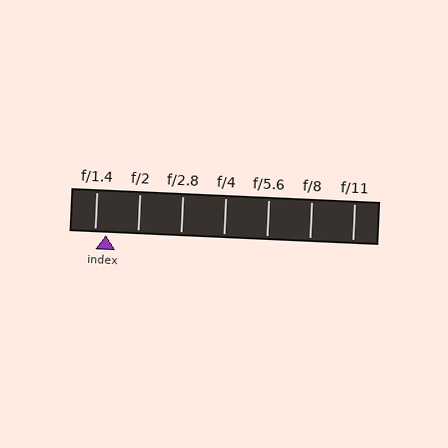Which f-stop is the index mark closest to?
The index mark is closest to f/1.4.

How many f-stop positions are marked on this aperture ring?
There are 7 f-stop positions marked.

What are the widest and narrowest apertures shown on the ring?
The widest aperture shown is f/1.4 and the narrowest is f/11.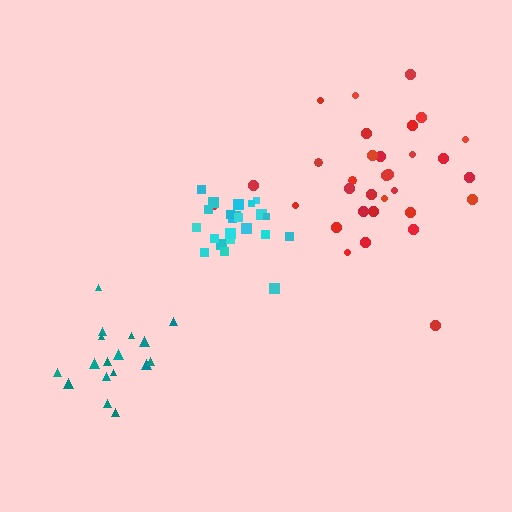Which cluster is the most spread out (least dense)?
Red.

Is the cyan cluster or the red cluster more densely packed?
Cyan.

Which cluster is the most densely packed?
Cyan.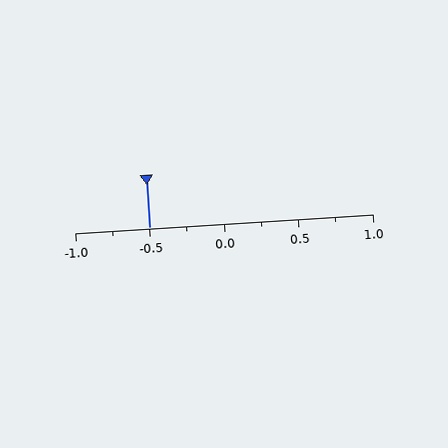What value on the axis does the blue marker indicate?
The marker indicates approximately -0.5.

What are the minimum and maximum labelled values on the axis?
The axis runs from -1.0 to 1.0.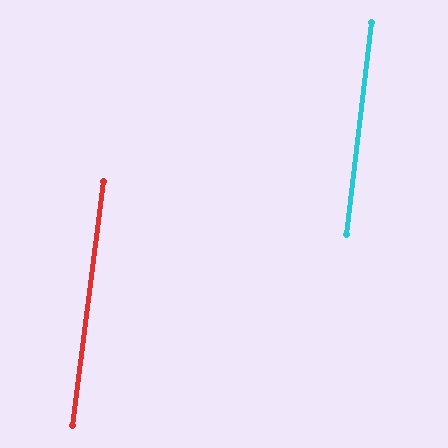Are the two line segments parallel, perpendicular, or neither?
Parallel — their directions differ by only 0.4°.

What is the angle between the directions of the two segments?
Approximately 0 degrees.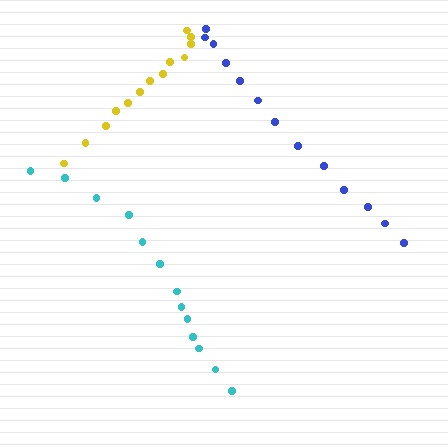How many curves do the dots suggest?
There are 3 distinct paths.